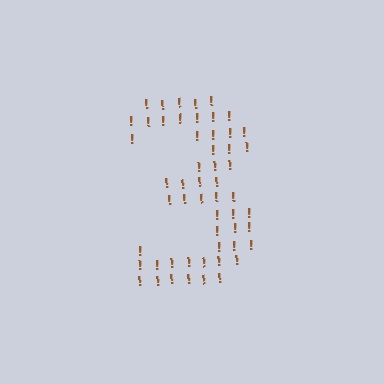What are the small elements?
The small elements are exclamation marks.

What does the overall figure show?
The overall figure shows the digit 3.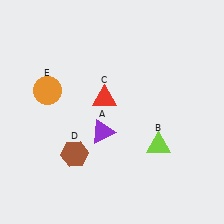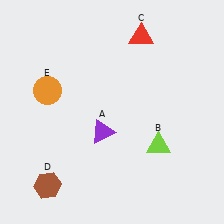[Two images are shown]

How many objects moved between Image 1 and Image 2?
2 objects moved between the two images.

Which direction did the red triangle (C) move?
The red triangle (C) moved up.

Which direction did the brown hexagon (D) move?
The brown hexagon (D) moved down.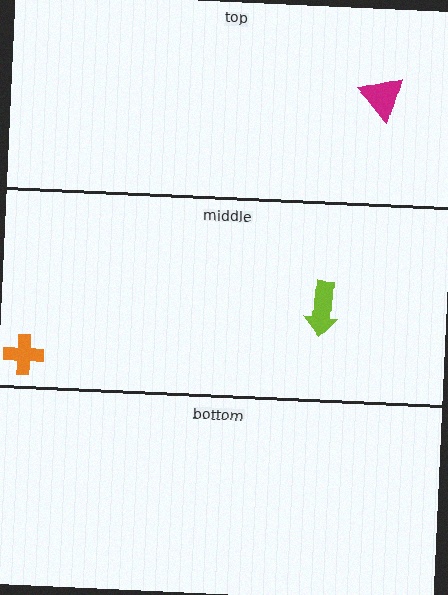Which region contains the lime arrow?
The middle region.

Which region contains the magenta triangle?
The top region.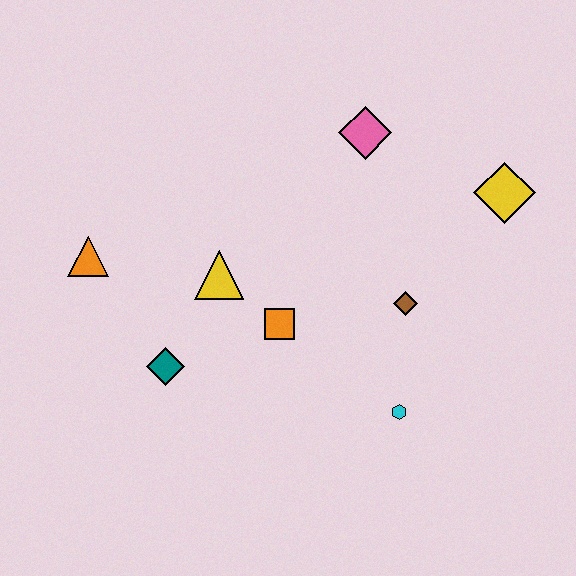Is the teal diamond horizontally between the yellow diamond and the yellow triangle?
No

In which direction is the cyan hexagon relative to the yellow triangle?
The cyan hexagon is to the right of the yellow triangle.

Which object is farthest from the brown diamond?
The orange triangle is farthest from the brown diamond.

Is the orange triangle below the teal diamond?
No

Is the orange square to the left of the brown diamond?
Yes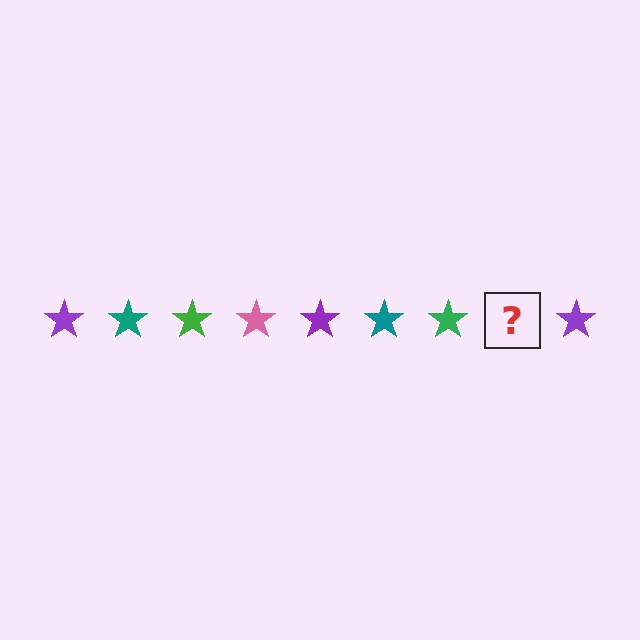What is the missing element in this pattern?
The missing element is a pink star.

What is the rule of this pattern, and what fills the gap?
The rule is that the pattern cycles through purple, teal, green, pink stars. The gap should be filled with a pink star.